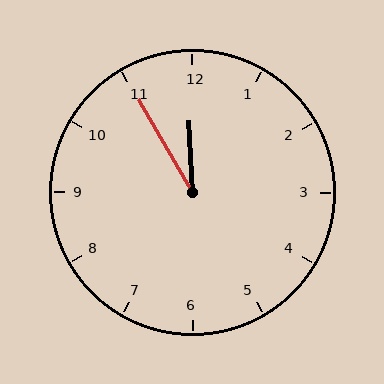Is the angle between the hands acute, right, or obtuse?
It is acute.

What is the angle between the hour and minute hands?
Approximately 28 degrees.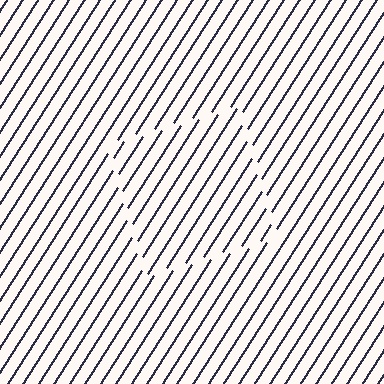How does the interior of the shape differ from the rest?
The interior of the shape contains the same grating, shifted by half a period — the contour is defined by the phase discontinuity where line-ends from the inner and outer gratings abut.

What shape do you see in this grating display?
An illusory square. The interior of the shape contains the same grating, shifted by half a period — the contour is defined by the phase discontinuity where line-ends from the inner and outer gratings abut.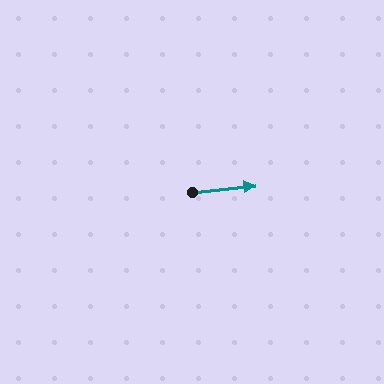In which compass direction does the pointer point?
East.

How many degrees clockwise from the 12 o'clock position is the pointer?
Approximately 84 degrees.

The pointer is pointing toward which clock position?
Roughly 3 o'clock.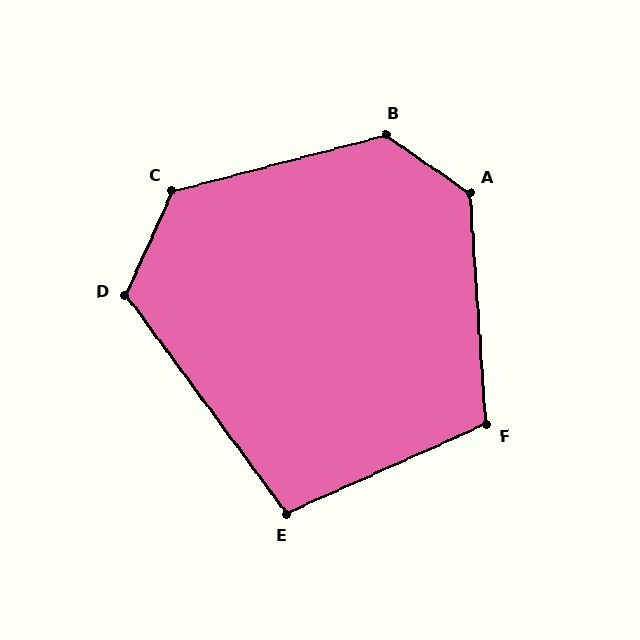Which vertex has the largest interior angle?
B, at approximately 131 degrees.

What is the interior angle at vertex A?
Approximately 129 degrees (obtuse).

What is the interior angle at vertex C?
Approximately 129 degrees (obtuse).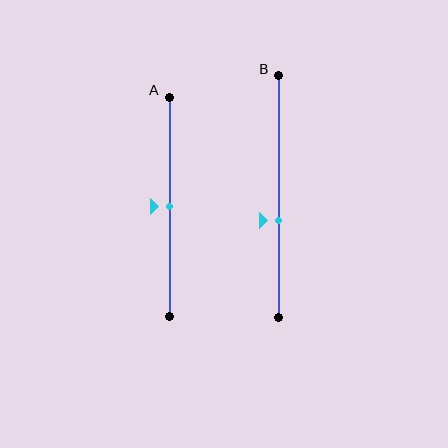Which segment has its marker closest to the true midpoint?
Segment A has its marker closest to the true midpoint.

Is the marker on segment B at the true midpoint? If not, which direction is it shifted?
No, the marker on segment B is shifted downward by about 10% of the segment length.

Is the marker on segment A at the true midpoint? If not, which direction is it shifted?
Yes, the marker on segment A is at the true midpoint.